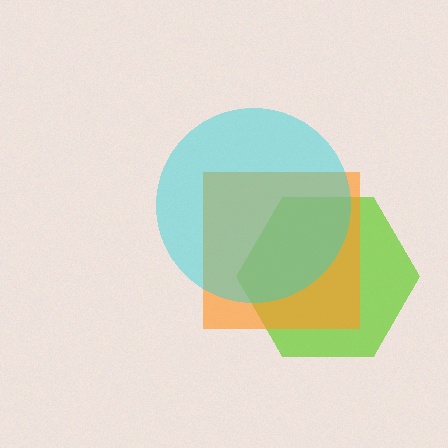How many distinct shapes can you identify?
There are 3 distinct shapes: a lime hexagon, an orange square, a cyan circle.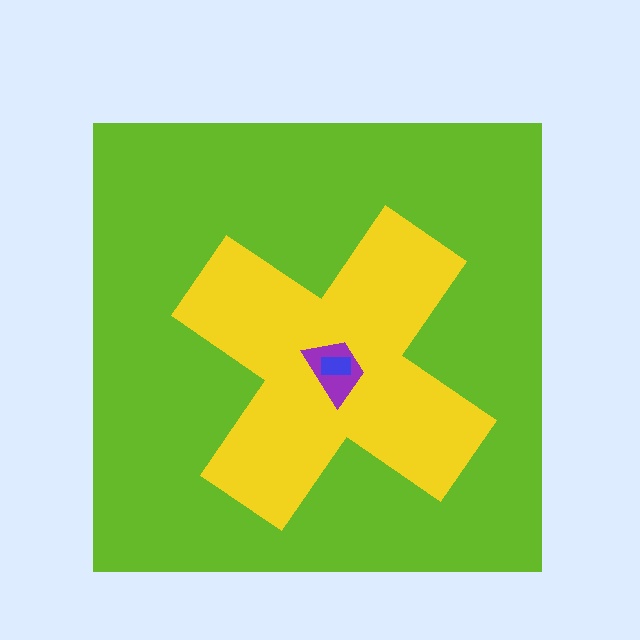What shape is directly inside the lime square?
The yellow cross.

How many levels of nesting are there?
4.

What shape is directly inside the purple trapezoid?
The blue rectangle.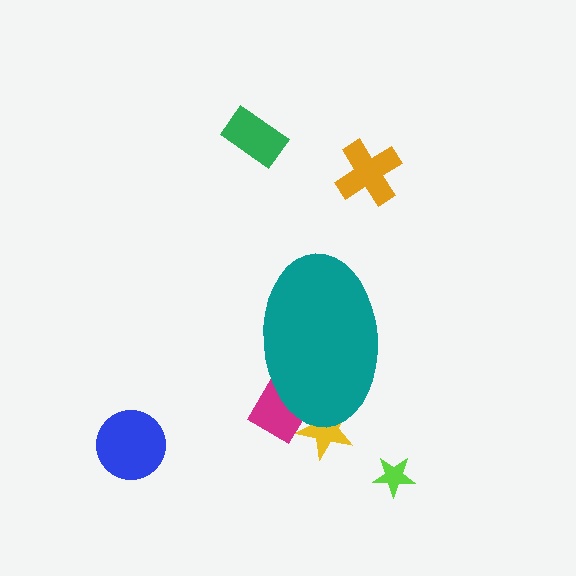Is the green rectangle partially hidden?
No, the green rectangle is fully visible.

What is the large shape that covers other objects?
A teal ellipse.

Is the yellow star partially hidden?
Yes, the yellow star is partially hidden behind the teal ellipse.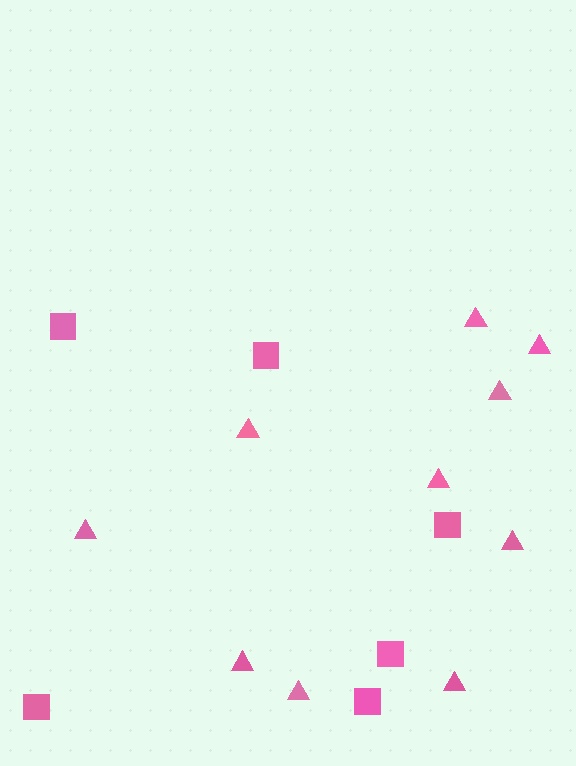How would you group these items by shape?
There are 2 groups: one group of triangles (10) and one group of squares (6).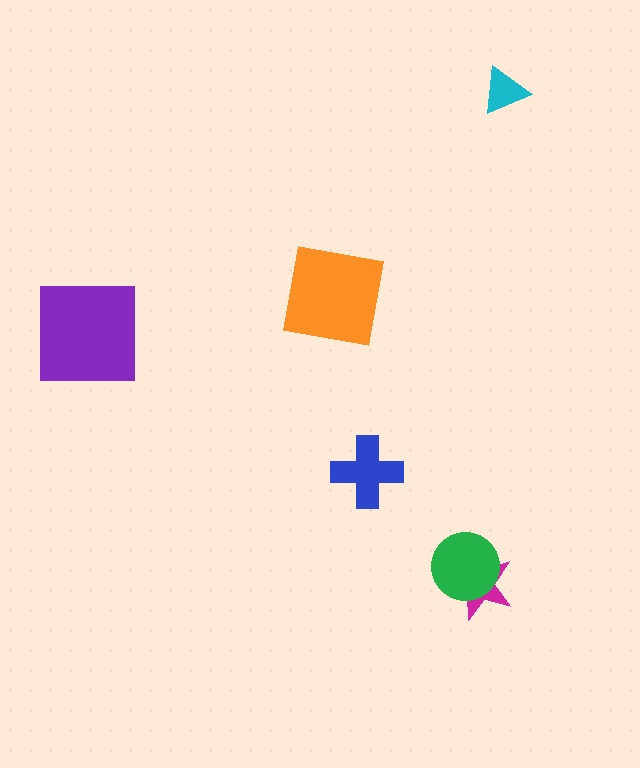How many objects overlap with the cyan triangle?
0 objects overlap with the cyan triangle.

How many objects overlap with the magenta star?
1 object overlaps with the magenta star.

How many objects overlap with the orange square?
0 objects overlap with the orange square.